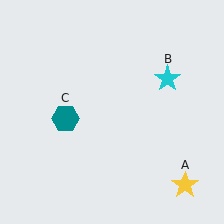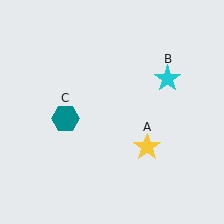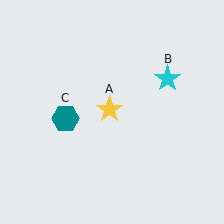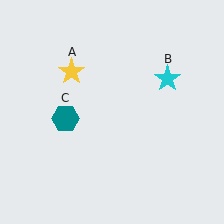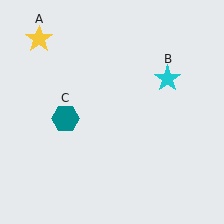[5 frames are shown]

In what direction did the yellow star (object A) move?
The yellow star (object A) moved up and to the left.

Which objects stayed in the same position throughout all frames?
Cyan star (object B) and teal hexagon (object C) remained stationary.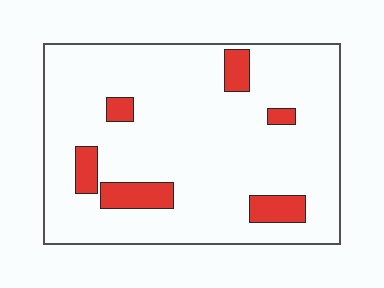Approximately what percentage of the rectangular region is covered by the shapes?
Approximately 10%.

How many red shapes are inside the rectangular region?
6.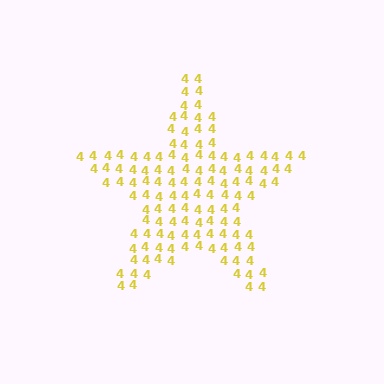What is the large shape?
The large shape is a star.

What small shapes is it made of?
It is made of small digit 4's.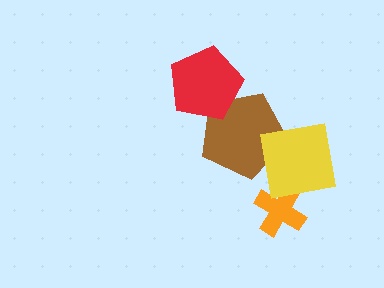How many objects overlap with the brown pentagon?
2 objects overlap with the brown pentagon.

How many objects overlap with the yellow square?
2 objects overlap with the yellow square.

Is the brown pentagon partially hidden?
Yes, it is partially covered by another shape.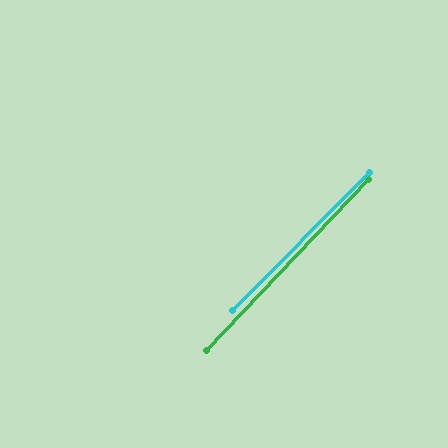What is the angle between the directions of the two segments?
Approximately 1 degree.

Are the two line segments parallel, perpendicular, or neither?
Parallel — their directions differ by only 1.5°.